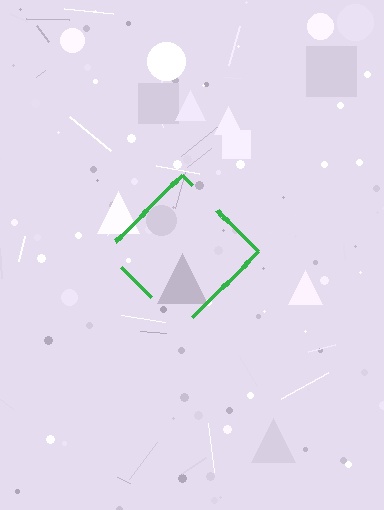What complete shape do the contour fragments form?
The contour fragments form a diamond.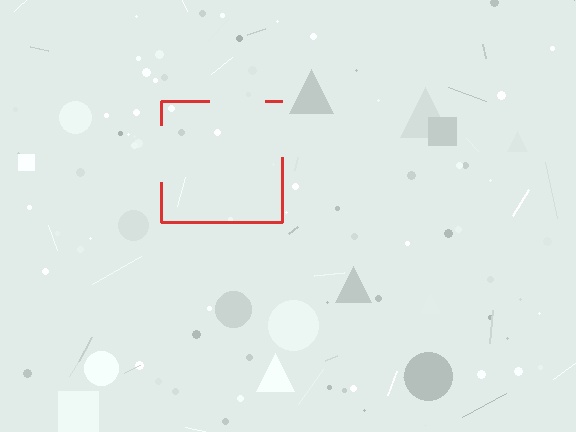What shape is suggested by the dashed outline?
The dashed outline suggests a square.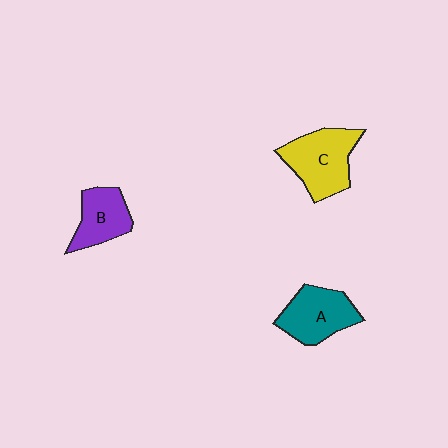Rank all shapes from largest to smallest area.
From largest to smallest: C (yellow), A (teal), B (purple).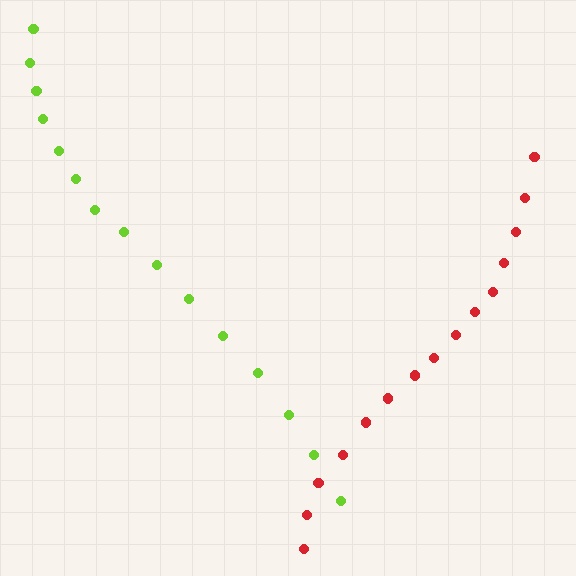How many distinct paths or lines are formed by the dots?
There are 2 distinct paths.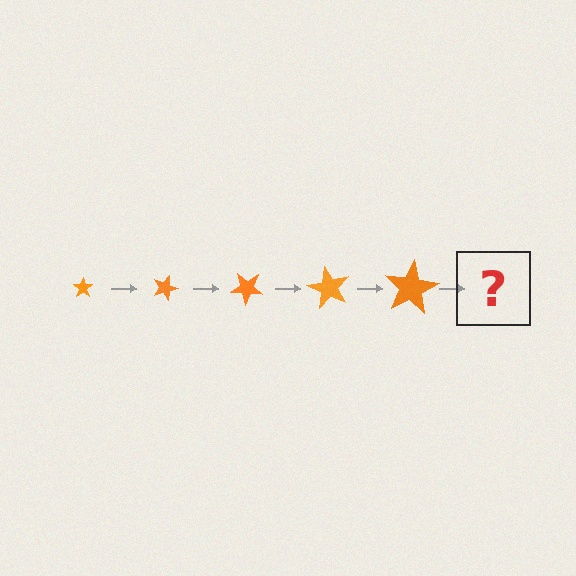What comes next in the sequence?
The next element should be a star, larger than the previous one and rotated 100 degrees from the start.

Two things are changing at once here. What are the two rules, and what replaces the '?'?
The two rules are that the star grows larger each step and it rotates 20 degrees each step. The '?' should be a star, larger than the previous one and rotated 100 degrees from the start.